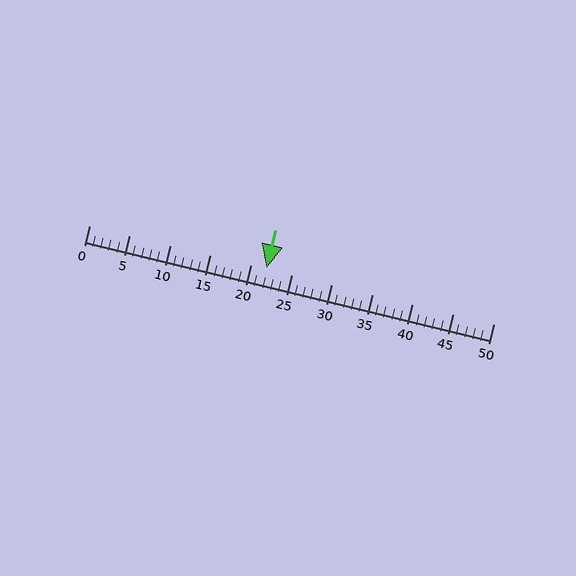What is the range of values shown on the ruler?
The ruler shows values from 0 to 50.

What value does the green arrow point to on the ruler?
The green arrow points to approximately 22.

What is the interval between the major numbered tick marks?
The major tick marks are spaced 5 units apart.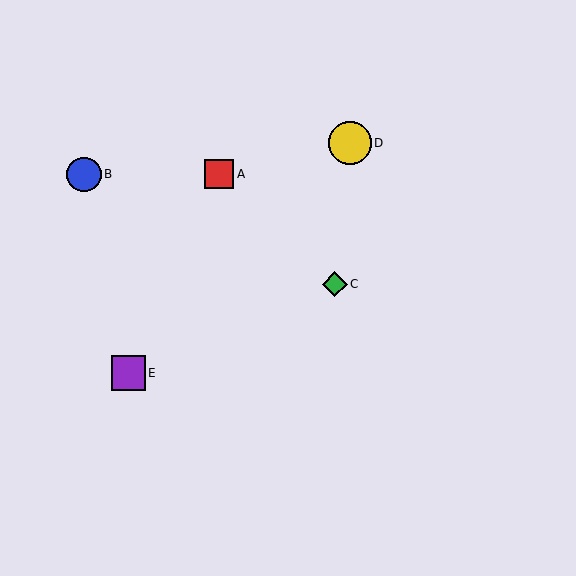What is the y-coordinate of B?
Object B is at y≈174.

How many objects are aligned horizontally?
2 objects (A, B) are aligned horizontally.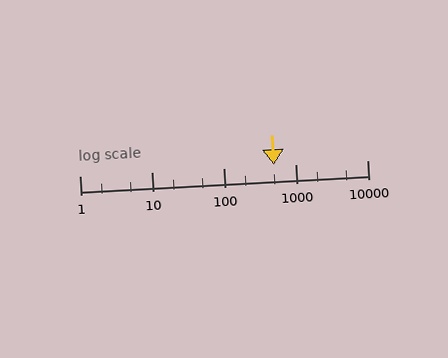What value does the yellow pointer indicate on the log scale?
The pointer indicates approximately 510.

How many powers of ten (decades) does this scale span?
The scale spans 4 decades, from 1 to 10000.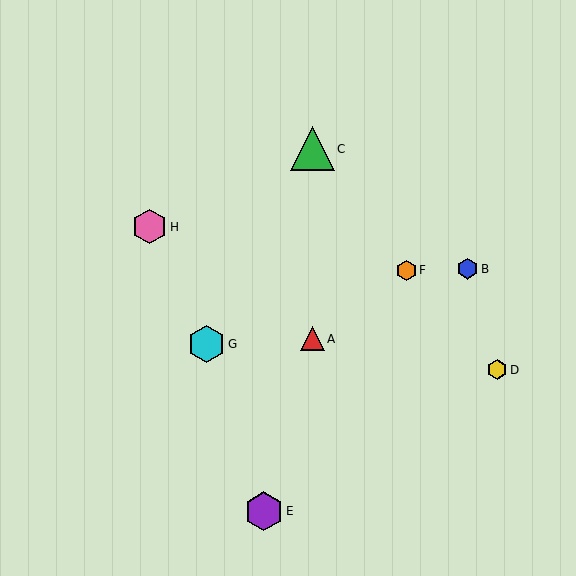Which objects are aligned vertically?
Objects A, C are aligned vertically.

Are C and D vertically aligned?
No, C is at x≈312 and D is at x≈497.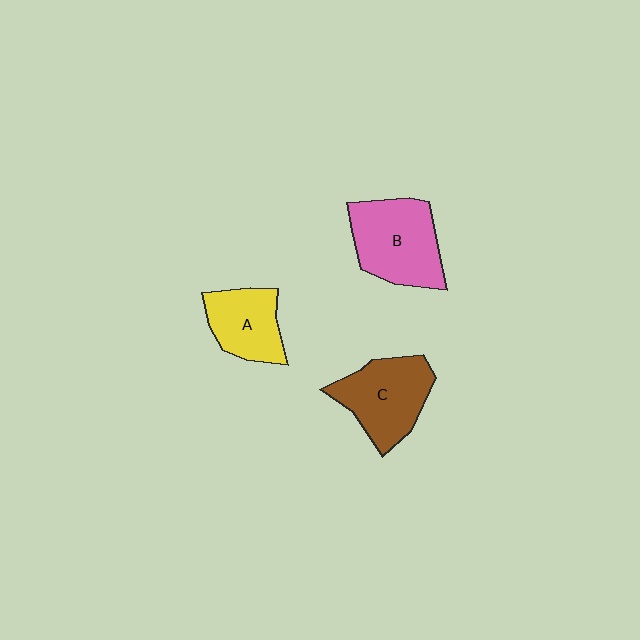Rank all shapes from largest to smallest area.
From largest to smallest: B (pink), C (brown), A (yellow).